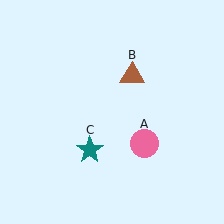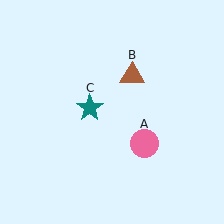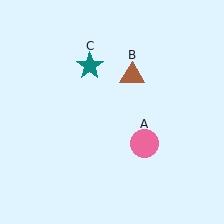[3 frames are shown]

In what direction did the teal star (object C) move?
The teal star (object C) moved up.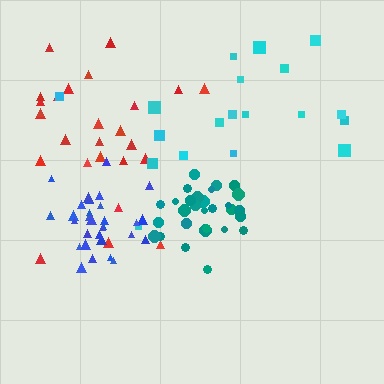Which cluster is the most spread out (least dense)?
Cyan.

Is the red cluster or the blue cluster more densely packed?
Blue.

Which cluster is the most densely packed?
Teal.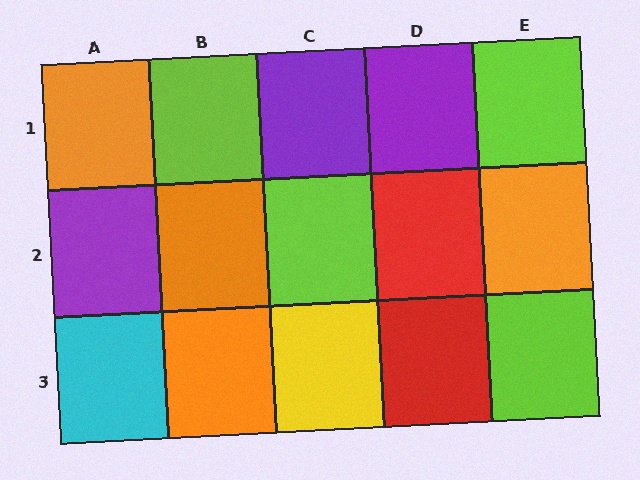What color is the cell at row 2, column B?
Orange.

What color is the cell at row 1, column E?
Lime.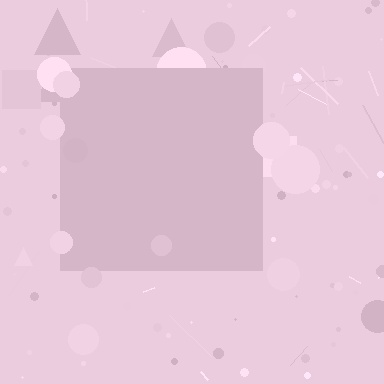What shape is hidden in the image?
A square is hidden in the image.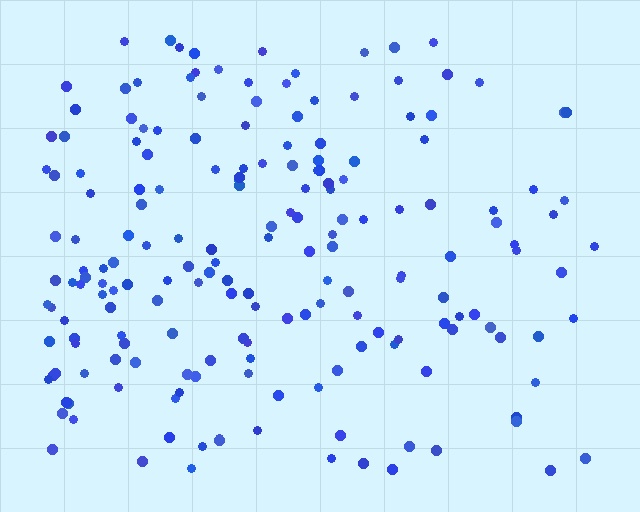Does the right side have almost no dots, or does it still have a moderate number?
Still a moderate number, just noticeably fewer than the left.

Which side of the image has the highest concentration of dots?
The left.